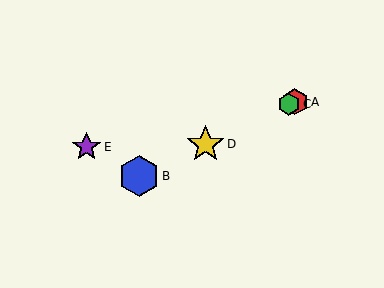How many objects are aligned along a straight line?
4 objects (A, B, C, D) are aligned along a straight line.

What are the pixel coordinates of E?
Object E is at (87, 147).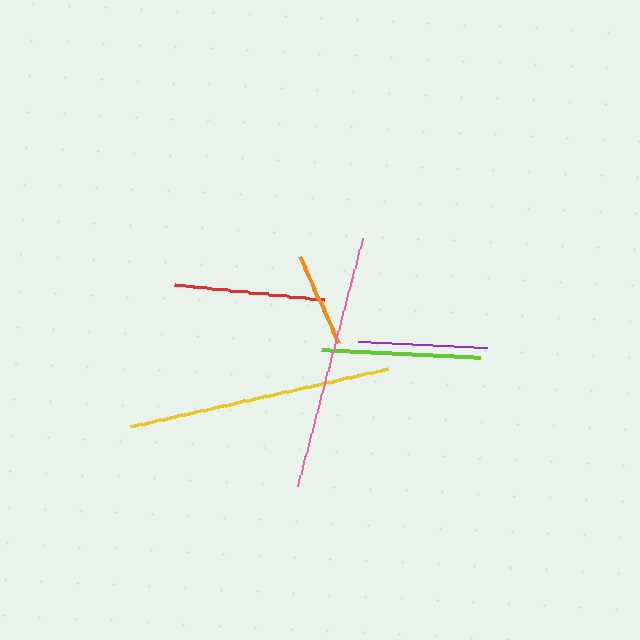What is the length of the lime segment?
The lime segment is approximately 158 pixels long.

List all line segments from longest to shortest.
From longest to shortest: yellow, pink, lime, red, purple, orange.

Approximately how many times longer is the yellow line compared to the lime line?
The yellow line is approximately 1.7 times the length of the lime line.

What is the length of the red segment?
The red segment is approximately 151 pixels long.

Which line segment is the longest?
The yellow line is the longest at approximately 264 pixels.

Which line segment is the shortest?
The orange line is the shortest at approximately 95 pixels.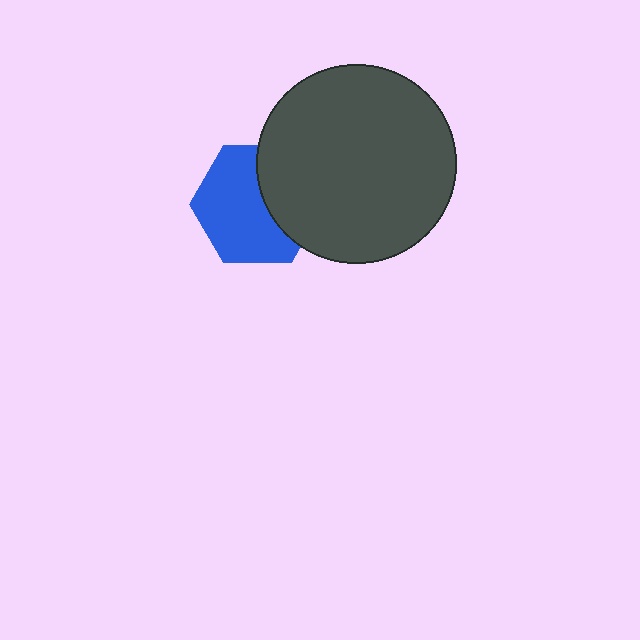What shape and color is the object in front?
The object in front is a dark gray circle.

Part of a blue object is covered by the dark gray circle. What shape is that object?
It is a hexagon.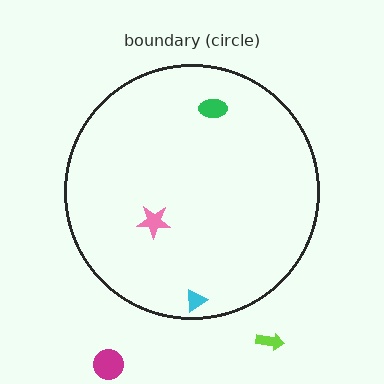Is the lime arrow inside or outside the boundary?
Outside.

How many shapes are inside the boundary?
3 inside, 2 outside.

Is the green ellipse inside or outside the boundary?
Inside.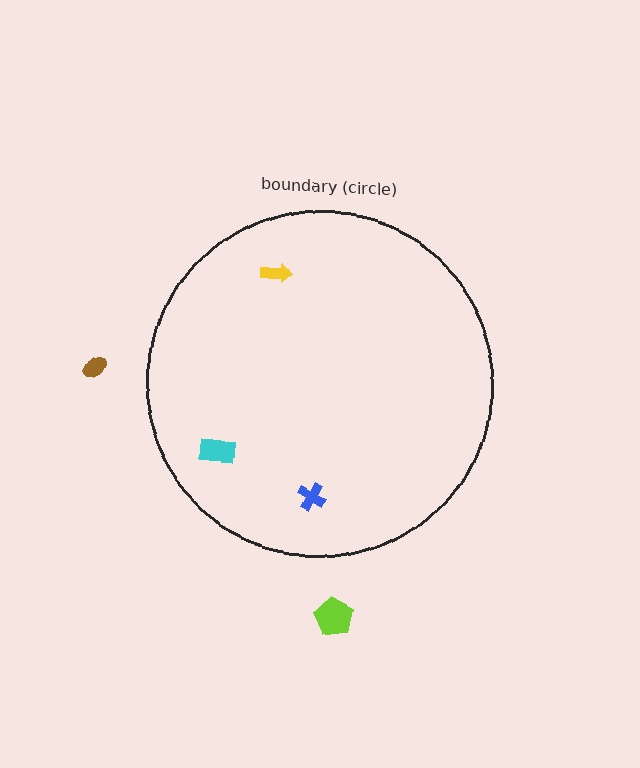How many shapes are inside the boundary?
3 inside, 2 outside.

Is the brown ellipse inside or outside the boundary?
Outside.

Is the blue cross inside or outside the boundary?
Inside.